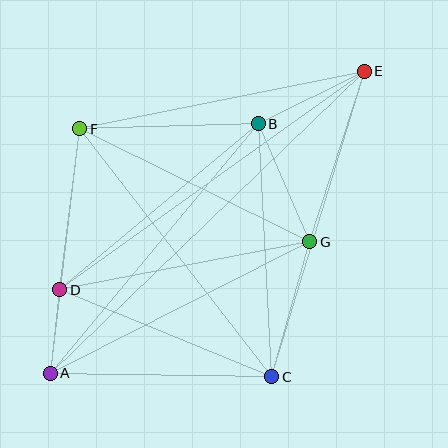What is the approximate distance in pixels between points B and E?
The distance between B and E is approximately 118 pixels.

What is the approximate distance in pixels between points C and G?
The distance between C and G is approximately 140 pixels.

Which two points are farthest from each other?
Points A and E are farthest from each other.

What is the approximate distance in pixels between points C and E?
The distance between C and E is approximately 319 pixels.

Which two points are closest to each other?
Points A and D are closest to each other.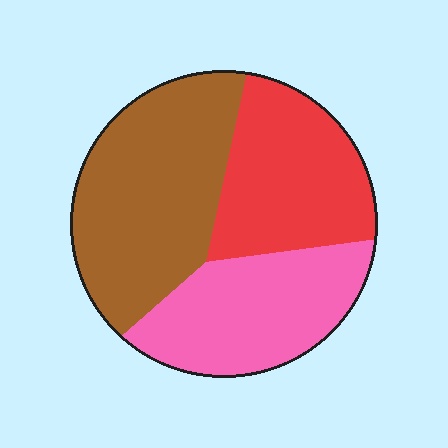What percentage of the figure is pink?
Pink covers about 30% of the figure.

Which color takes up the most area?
Brown, at roughly 40%.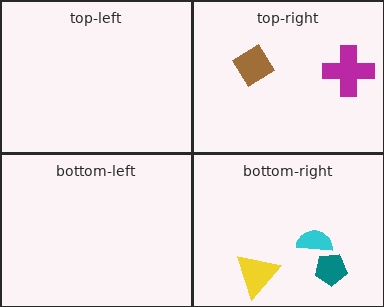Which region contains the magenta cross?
The top-right region.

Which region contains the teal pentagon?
The bottom-right region.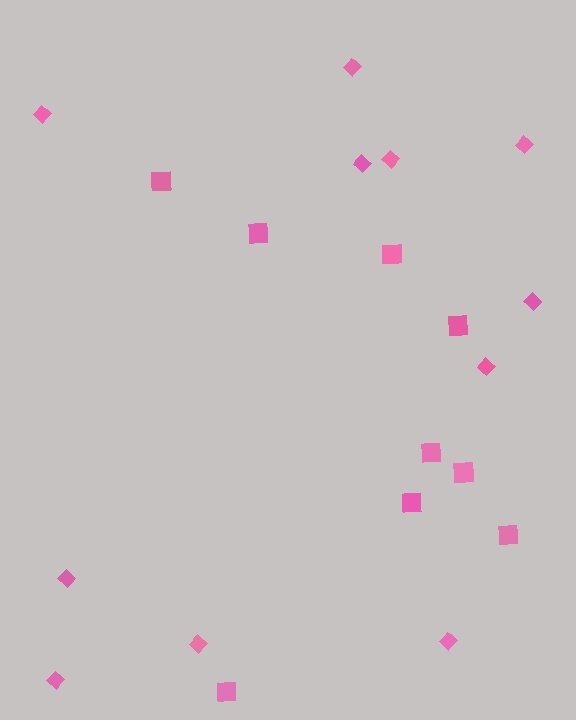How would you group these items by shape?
There are 2 groups: one group of diamonds (11) and one group of squares (9).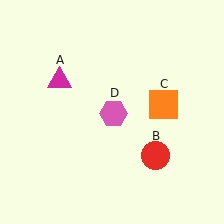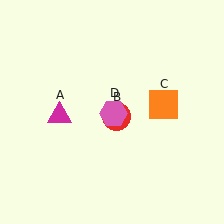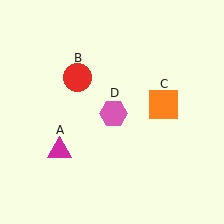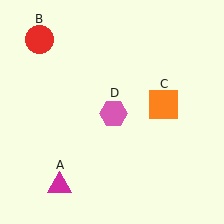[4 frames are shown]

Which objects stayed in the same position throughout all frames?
Orange square (object C) and pink hexagon (object D) remained stationary.